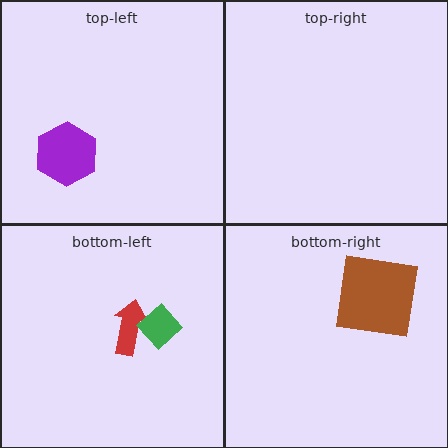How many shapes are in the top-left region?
1.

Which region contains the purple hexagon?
The top-left region.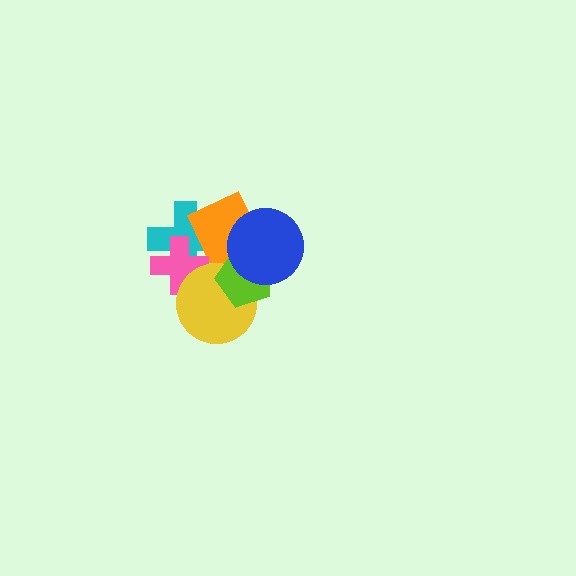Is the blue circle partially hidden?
No, no other shape covers it.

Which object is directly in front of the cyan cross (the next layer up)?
The orange rectangle is directly in front of the cyan cross.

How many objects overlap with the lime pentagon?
3 objects overlap with the lime pentagon.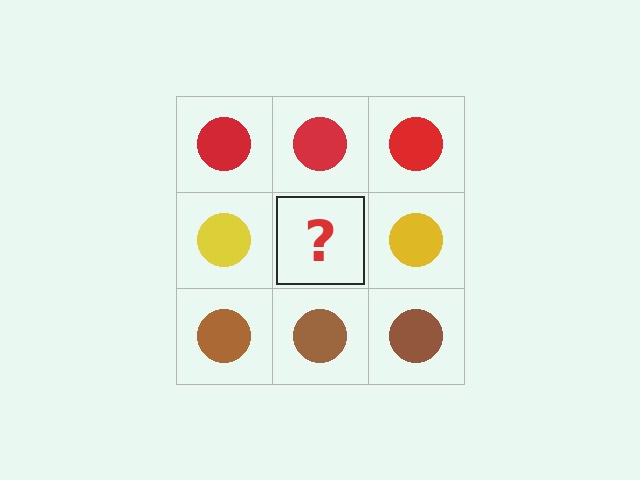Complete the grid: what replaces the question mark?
The question mark should be replaced with a yellow circle.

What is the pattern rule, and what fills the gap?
The rule is that each row has a consistent color. The gap should be filled with a yellow circle.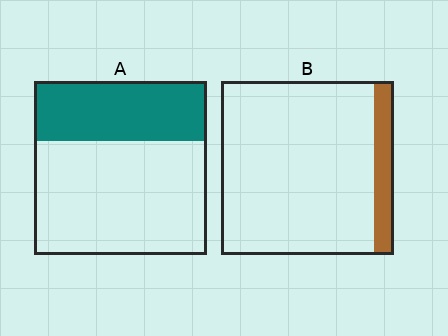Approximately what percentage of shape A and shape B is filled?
A is approximately 35% and B is approximately 10%.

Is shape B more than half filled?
No.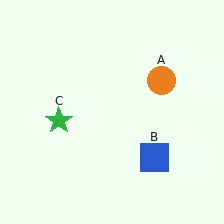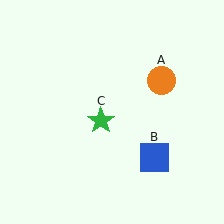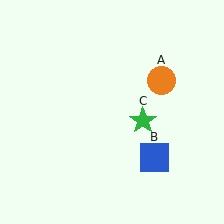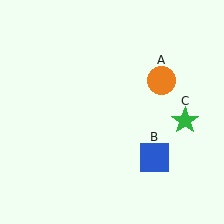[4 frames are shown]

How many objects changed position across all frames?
1 object changed position: green star (object C).